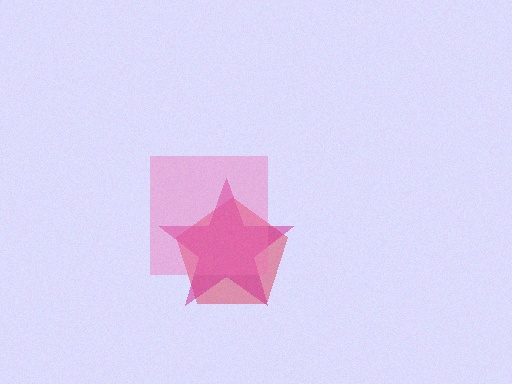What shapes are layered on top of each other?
The layered shapes are: a red pentagon, a magenta star, a pink square.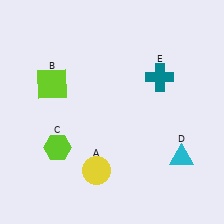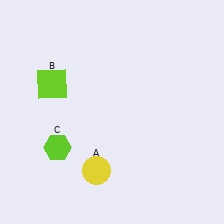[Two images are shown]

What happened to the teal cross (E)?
The teal cross (E) was removed in Image 2. It was in the top-right area of Image 1.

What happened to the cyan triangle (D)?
The cyan triangle (D) was removed in Image 2. It was in the bottom-right area of Image 1.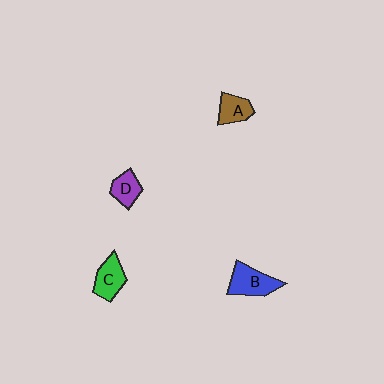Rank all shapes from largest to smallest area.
From largest to smallest: B (blue), C (green), A (brown), D (purple).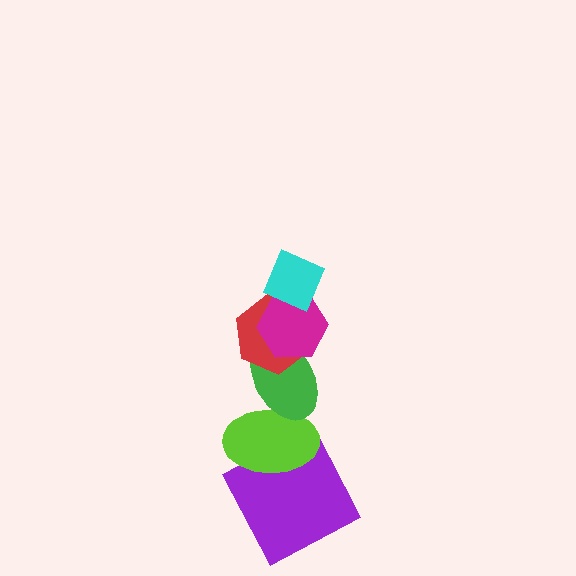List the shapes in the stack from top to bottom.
From top to bottom: the cyan diamond, the magenta hexagon, the red hexagon, the green ellipse, the lime ellipse, the purple square.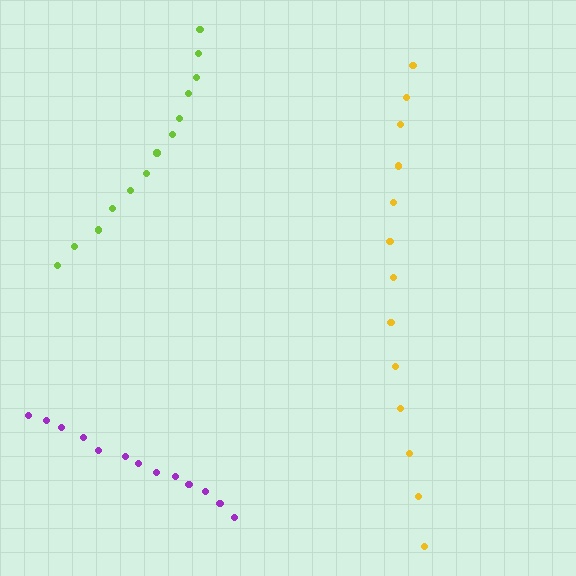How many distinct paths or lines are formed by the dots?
There are 3 distinct paths.